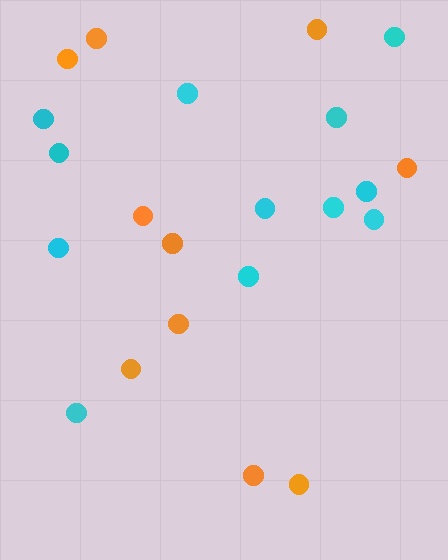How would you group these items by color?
There are 2 groups: one group of orange circles (10) and one group of cyan circles (12).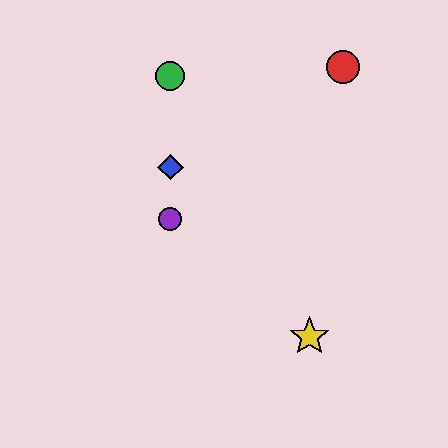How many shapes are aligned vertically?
3 shapes (the blue diamond, the green circle, the purple circle) are aligned vertically.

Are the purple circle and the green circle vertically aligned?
Yes, both are at x≈170.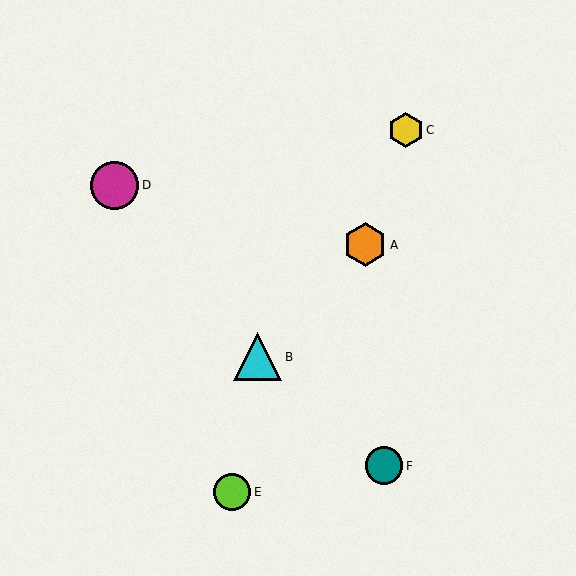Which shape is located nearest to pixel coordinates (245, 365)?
The cyan triangle (labeled B) at (258, 357) is nearest to that location.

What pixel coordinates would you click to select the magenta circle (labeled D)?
Click at (115, 185) to select the magenta circle D.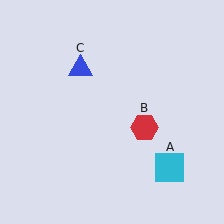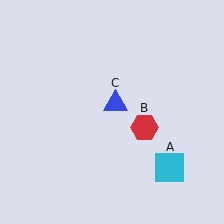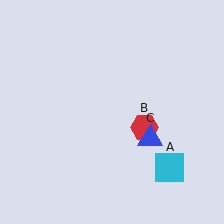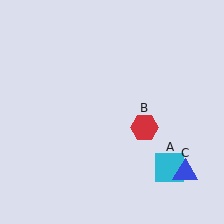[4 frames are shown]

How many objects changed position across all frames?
1 object changed position: blue triangle (object C).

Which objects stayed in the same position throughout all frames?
Cyan square (object A) and red hexagon (object B) remained stationary.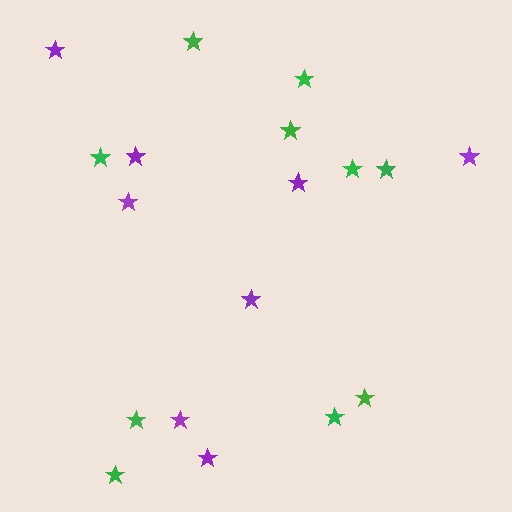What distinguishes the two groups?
There are 2 groups: one group of purple stars (8) and one group of green stars (10).